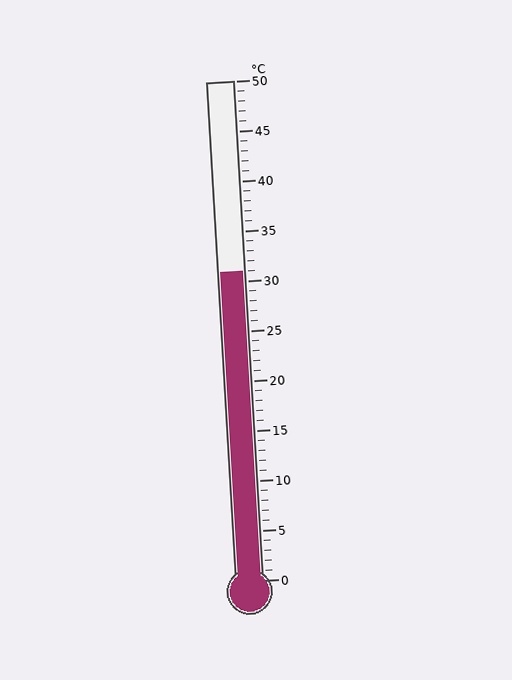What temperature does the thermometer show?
The thermometer shows approximately 31°C.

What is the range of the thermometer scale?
The thermometer scale ranges from 0°C to 50°C.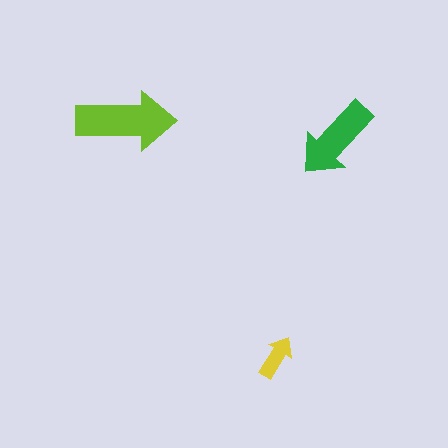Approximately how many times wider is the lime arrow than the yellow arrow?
About 2.5 times wider.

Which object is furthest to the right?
The green arrow is rightmost.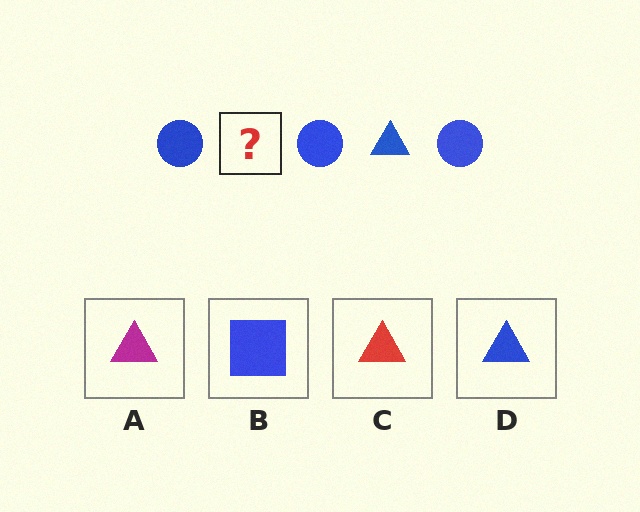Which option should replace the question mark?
Option D.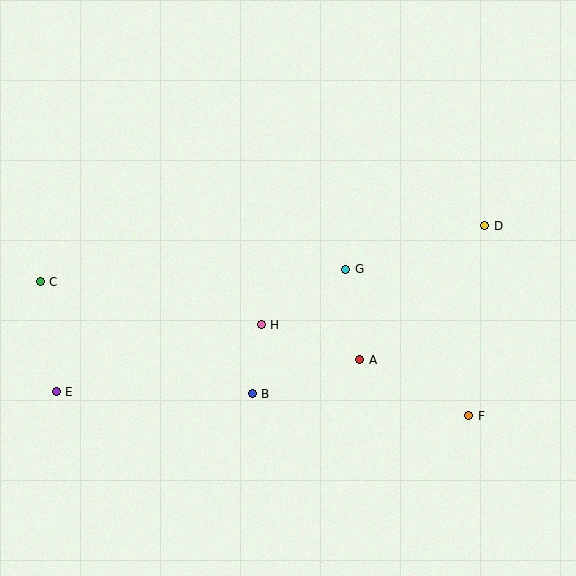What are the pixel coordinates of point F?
Point F is at (469, 416).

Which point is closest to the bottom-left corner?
Point E is closest to the bottom-left corner.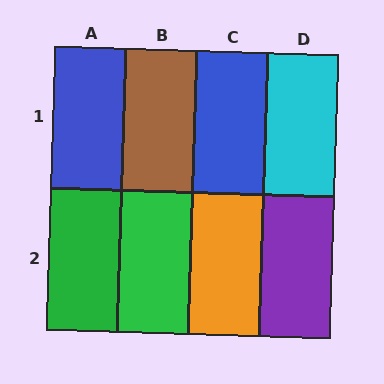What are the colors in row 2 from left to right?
Green, green, orange, purple.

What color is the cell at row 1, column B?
Brown.